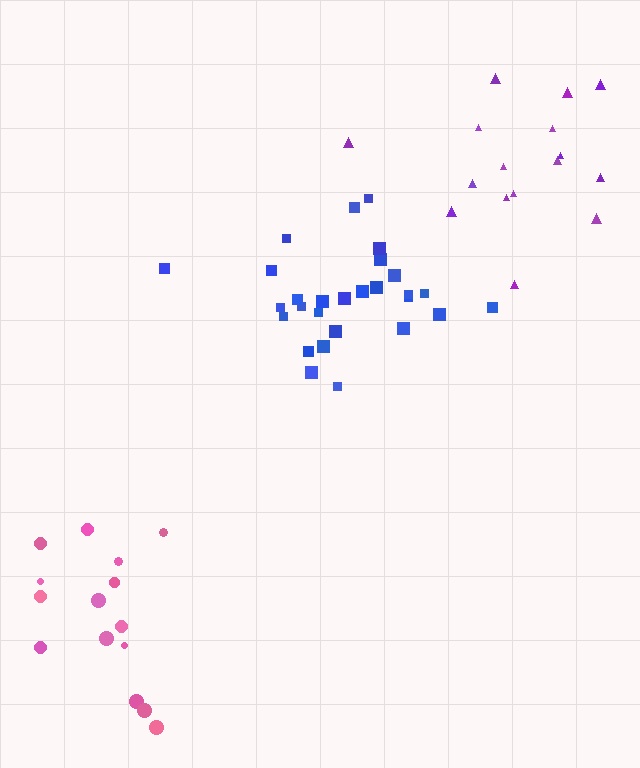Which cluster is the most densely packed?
Blue.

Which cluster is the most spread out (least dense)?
Pink.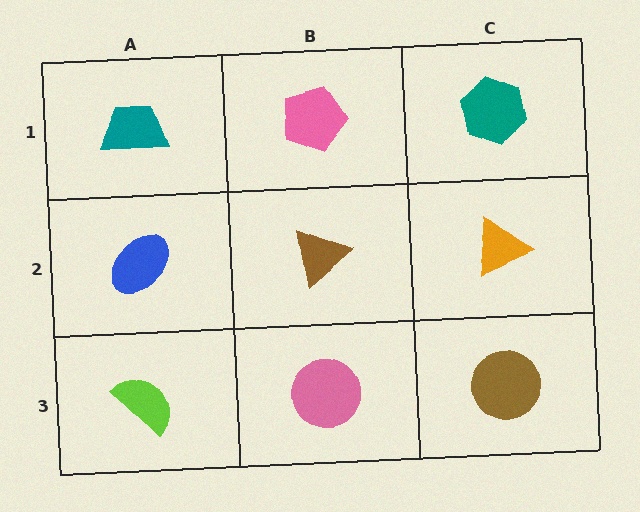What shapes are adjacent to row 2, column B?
A pink pentagon (row 1, column B), a pink circle (row 3, column B), a blue ellipse (row 2, column A), an orange triangle (row 2, column C).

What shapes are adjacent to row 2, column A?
A teal trapezoid (row 1, column A), a lime semicircle (row 3, column A), a brown triangle (row 2, column B).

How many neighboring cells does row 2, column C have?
3.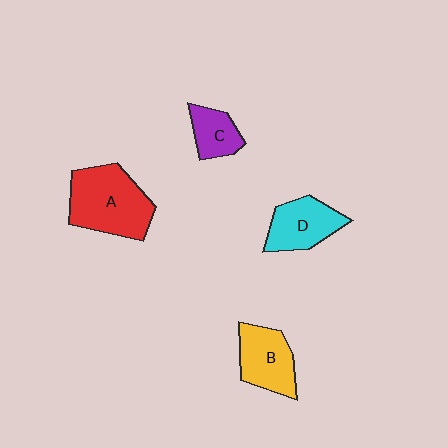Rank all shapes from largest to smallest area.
From largest to smallest: A (red), B (yellow), D (cyan), C (purple).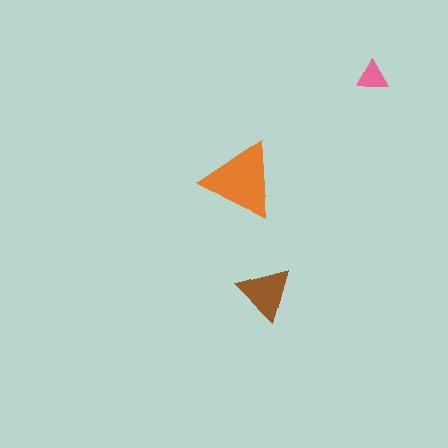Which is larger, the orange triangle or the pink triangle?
The orange one.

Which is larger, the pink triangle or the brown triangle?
The brown one.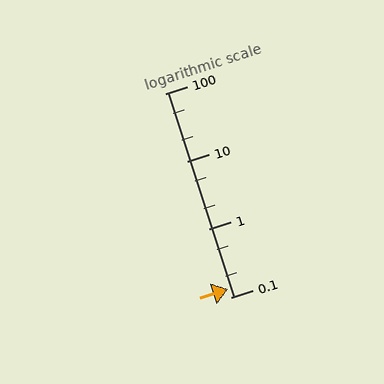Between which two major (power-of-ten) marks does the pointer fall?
The pointer is between 0.1 and 1.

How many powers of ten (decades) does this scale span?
The scale spans 3 decades, from 0.1 to 100.